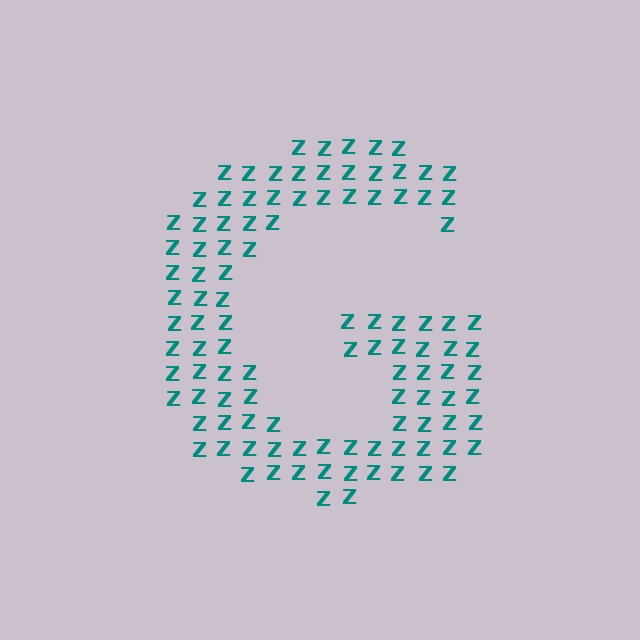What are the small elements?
The small elements are letter Z's.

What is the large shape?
The large shape is the letter G.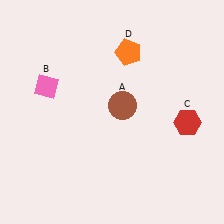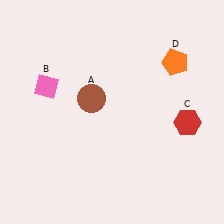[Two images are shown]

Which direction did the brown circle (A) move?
The brown circle (A) moved left.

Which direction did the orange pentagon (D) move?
The orange pentagon (D) moved right.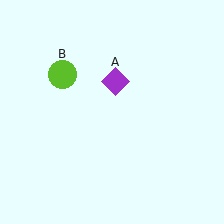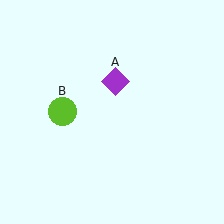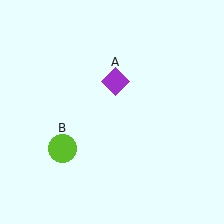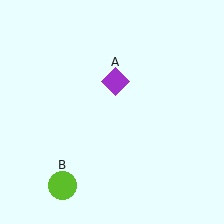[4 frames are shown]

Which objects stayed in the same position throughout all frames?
Purple diamond (object A) remained stationary.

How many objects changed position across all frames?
1 object changed position: lime circle (object B).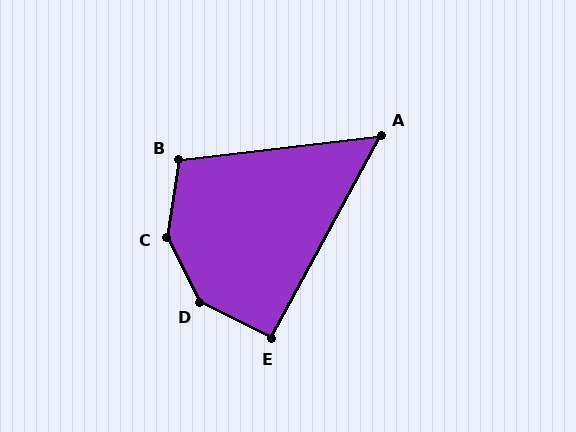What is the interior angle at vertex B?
Approximately 105 degrees (obtuse).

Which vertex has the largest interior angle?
C, at approximately 144 degrees.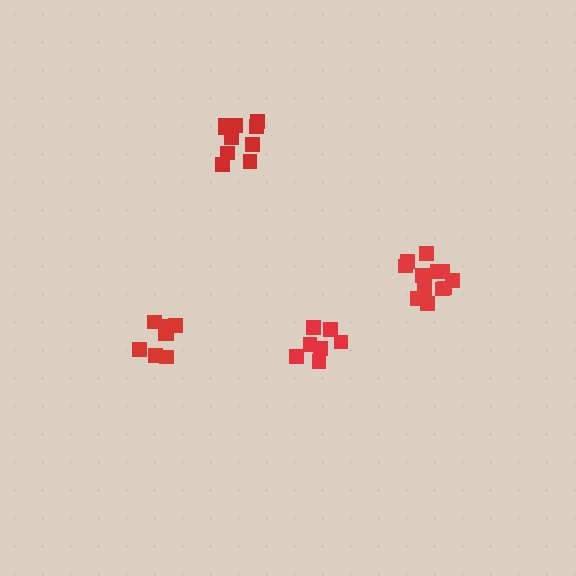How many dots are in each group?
Group 1: 7 dots, Group 2: 8 dots, Group 3: 13 dots, Group 4: 10 dots (38 total).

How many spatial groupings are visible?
There are 4 spatial groupings.